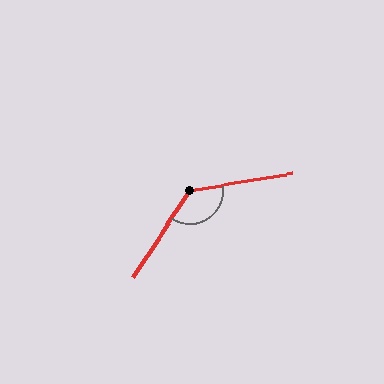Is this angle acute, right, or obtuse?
It is obtuse.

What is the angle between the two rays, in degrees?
Approximately 133 degrees.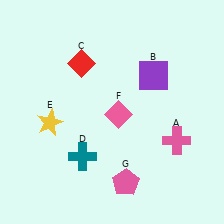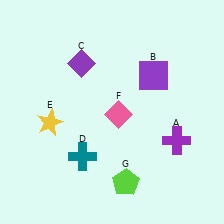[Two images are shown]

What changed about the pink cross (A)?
In Image 1, A is pink. In Image 2, it changed to purple.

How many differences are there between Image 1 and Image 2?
There are 3 differences between the two images.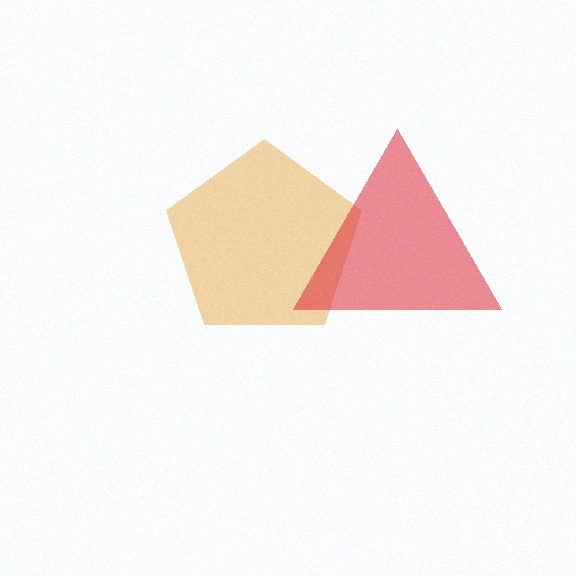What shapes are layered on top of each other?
The layered shapes are: an orange pentagon, a red triangle.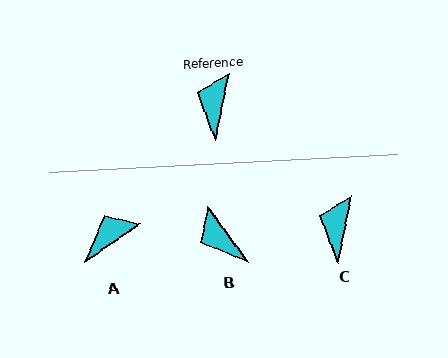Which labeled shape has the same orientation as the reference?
C.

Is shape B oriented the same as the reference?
No, it is off by about 48 degrees.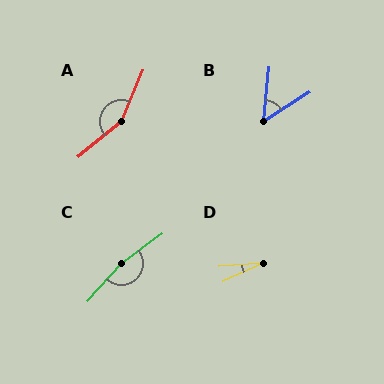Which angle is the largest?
C, at approximately 169 degrees.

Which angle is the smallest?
D, at approximately 20 degrees.